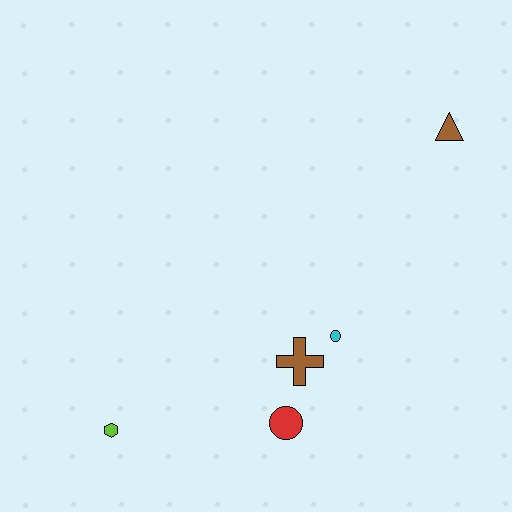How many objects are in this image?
There are 5 objects.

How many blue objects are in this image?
There are no blue objects.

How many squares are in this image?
There are no squares.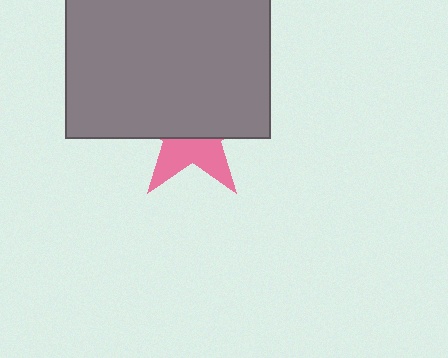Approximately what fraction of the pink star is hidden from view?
Roughly 62% of the pink star is hidden behind the gray square.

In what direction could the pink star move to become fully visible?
The pink star could move down. That would shift it out from behind the gray square entirely.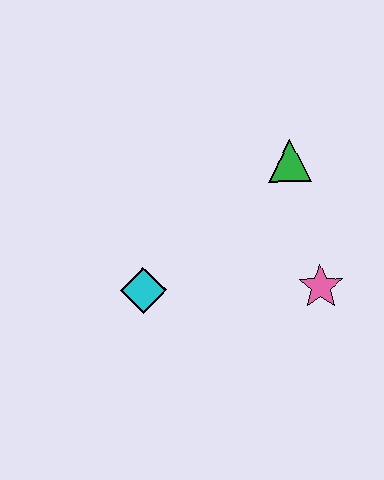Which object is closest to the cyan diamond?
The pink star is closest to the cyan diamond.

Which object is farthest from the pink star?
The cyan diamond is farthest from the pink star.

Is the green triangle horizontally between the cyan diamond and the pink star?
Yes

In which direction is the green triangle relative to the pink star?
The green triangle is above the pink star.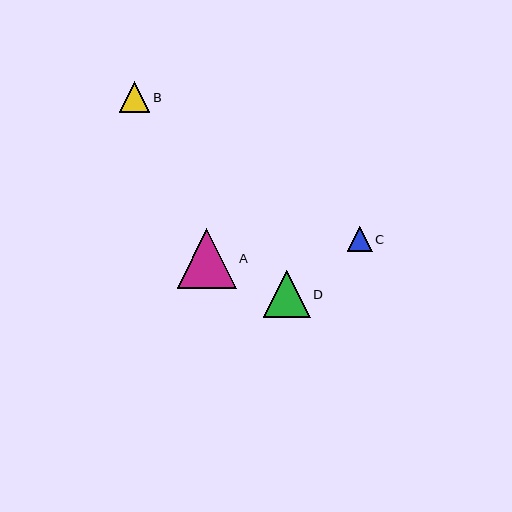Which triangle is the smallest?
Triangle C is the smallest with a size of approximately 25 pixels.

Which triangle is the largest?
Triangle A is the largest with a size of approximately 59 pixels.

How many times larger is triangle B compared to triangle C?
Triangle B is approximately 1.2 times the size of triangle C.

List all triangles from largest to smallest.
From largest to smallest: A, D, B, C.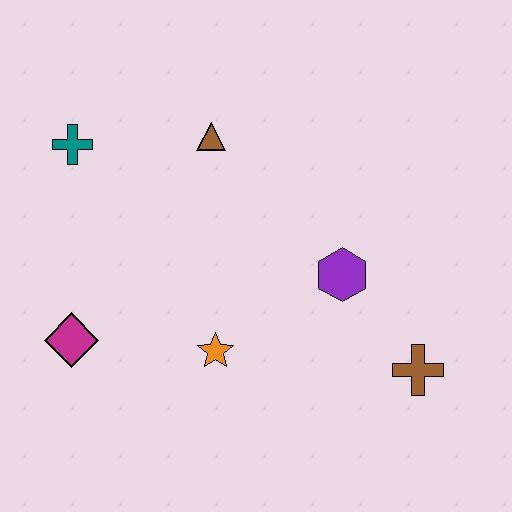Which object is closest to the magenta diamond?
The orange star is closest to the magenta diamond.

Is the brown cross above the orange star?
No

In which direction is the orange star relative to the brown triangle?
The orange star is below the brown triangle.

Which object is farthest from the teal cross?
The brown cross is farthest from the teal cross.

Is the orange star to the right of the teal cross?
Yes